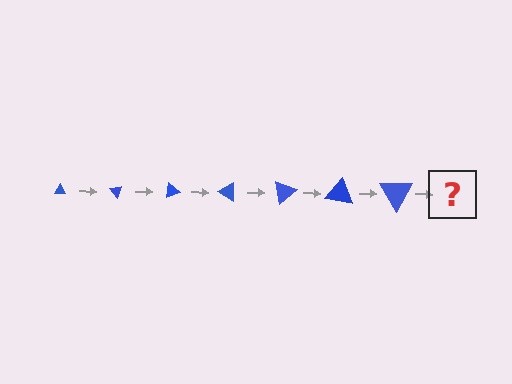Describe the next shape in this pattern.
It should be a triangle, larger than the previous one and rotated 350 degrees from the start.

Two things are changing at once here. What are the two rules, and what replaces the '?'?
The two rules are that the triangle grows larger each step and it rotates 50 degrees each step. The '?' should be a triangle, larger than the previous one and rotated 350 degrees from the start.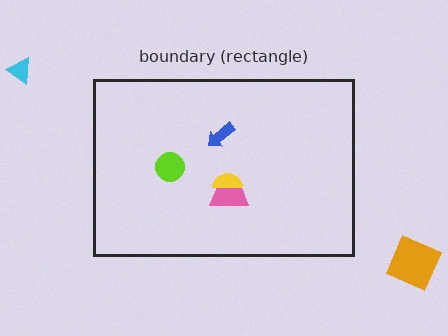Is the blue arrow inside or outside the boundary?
Inside.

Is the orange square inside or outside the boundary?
Outside.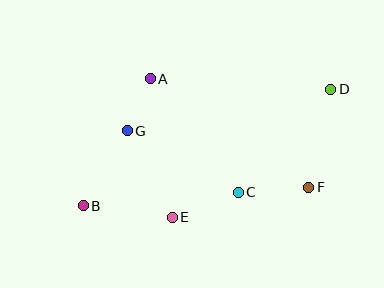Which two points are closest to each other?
Points A and G are closest to each other.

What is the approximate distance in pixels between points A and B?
The distance between A and B is approximately 144 pixels.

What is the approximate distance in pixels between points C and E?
The distance between C and E is approximately 71 pixels.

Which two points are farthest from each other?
Points B and D are farthest from each other.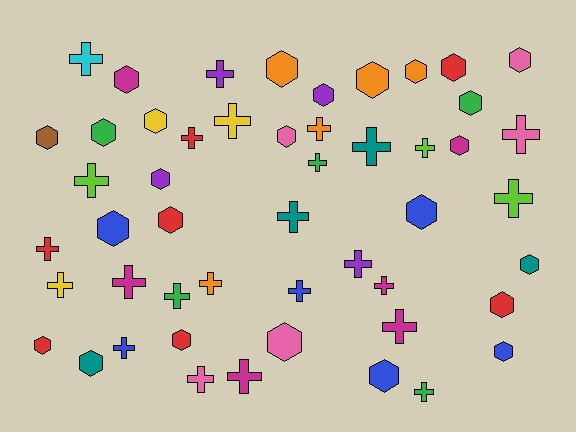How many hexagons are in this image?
There are 25 hexagons.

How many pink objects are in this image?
There are 5 pink objects.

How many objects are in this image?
There are 50 objects.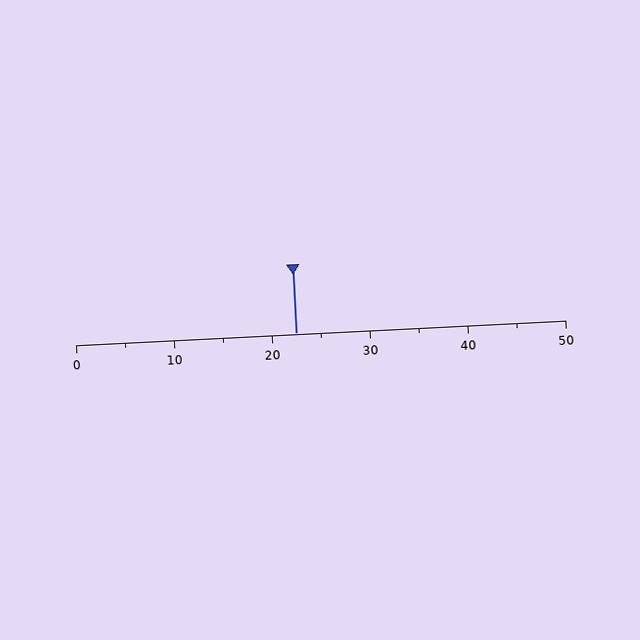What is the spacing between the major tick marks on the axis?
The major ticks are spaced 10 apart.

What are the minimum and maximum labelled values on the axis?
The axis runs from 0 to 50.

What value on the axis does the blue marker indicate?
The marker indicates approximately 22.5.